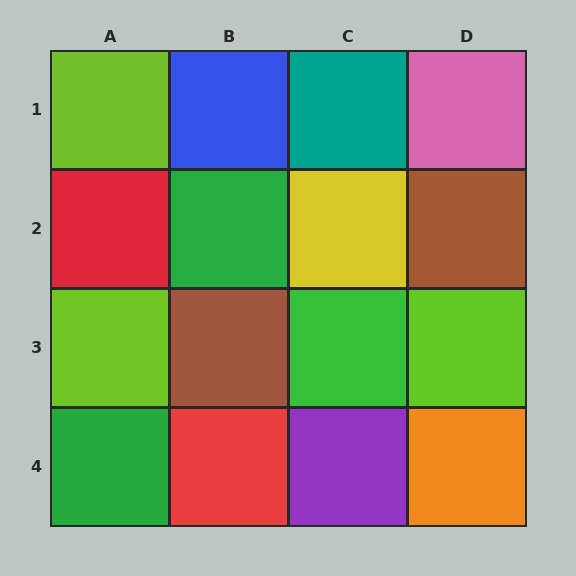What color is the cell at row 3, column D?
Lime.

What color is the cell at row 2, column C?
Yellow.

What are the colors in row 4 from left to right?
Green, red, purple, orange.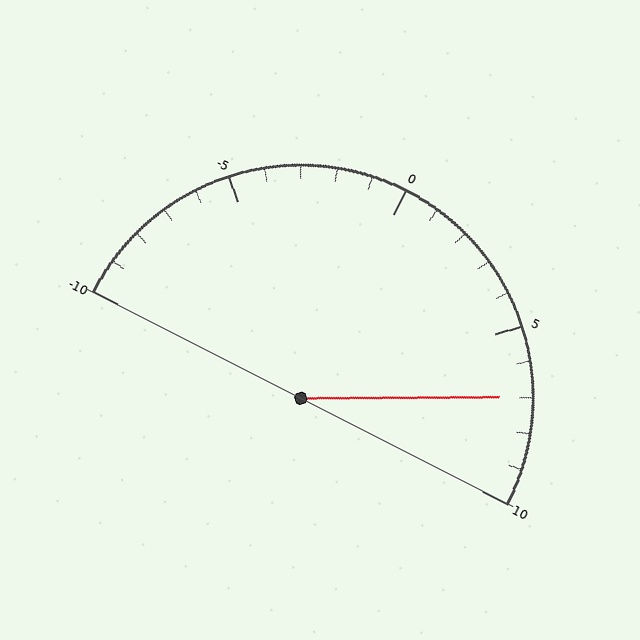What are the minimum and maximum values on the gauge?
The gauge ranges from -10 to 10.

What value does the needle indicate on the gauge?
The needle indicates approximately 7.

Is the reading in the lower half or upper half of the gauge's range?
The reading is in the upper half of the range (-10 to 10).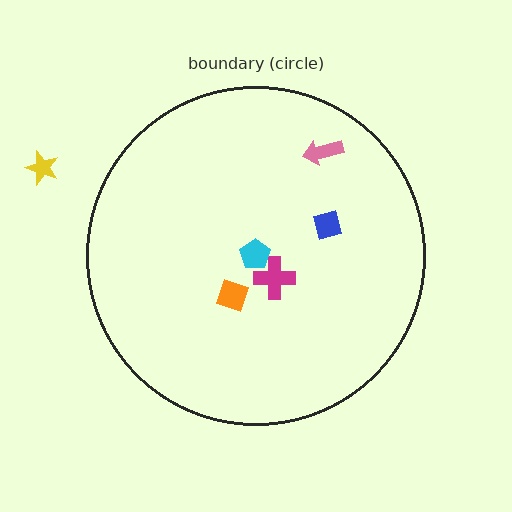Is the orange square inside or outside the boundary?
Inside.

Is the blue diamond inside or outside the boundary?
Inside.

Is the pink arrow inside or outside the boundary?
Inside.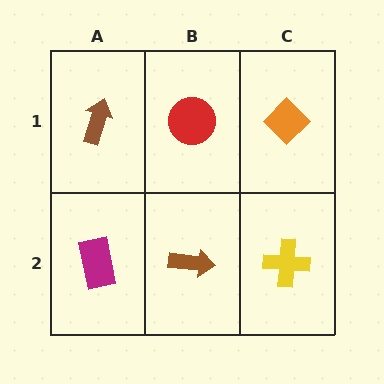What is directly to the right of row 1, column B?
An orange diamond.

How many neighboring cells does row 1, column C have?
2.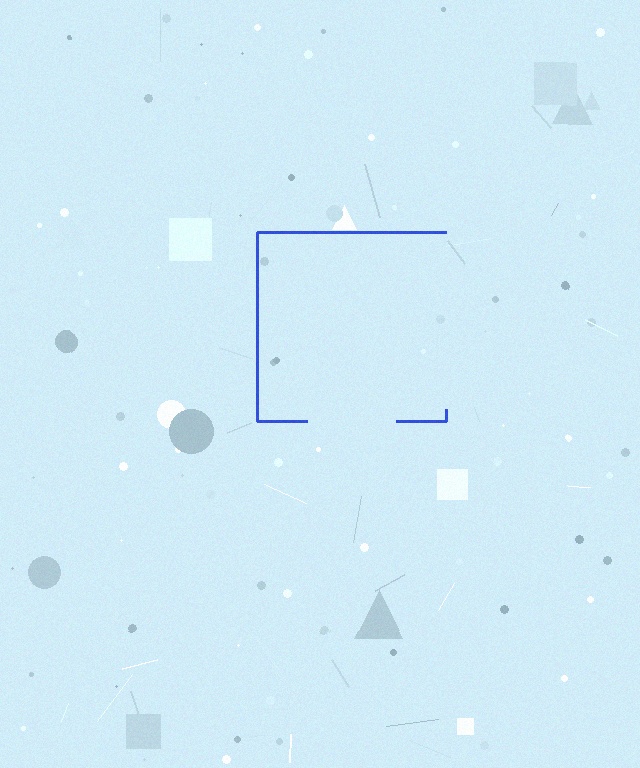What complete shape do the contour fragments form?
The contour fragments form a square.